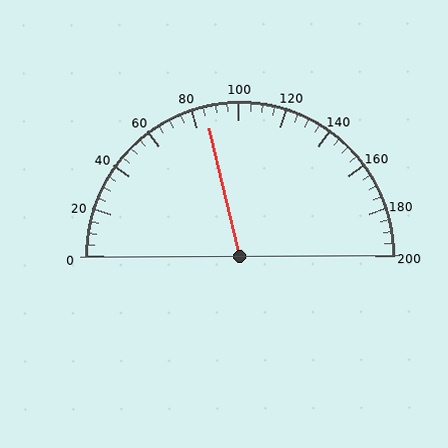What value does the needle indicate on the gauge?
The needle indicates approximately 85.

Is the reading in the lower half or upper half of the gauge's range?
The reading is in the lower half of the range (0 to 200).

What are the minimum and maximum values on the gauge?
The gauge ranges from 0 to 200.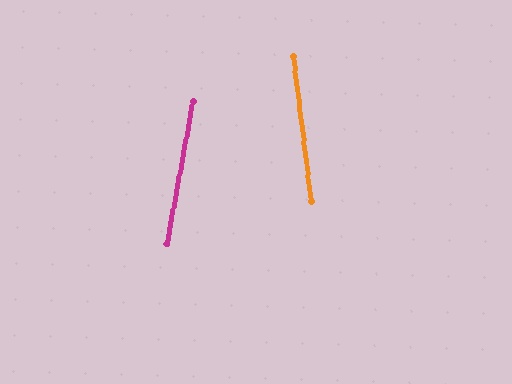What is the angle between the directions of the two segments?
Approximately 17 degrees.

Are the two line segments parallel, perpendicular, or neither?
Neither parallel nor perpendicular — they differ by about 17°.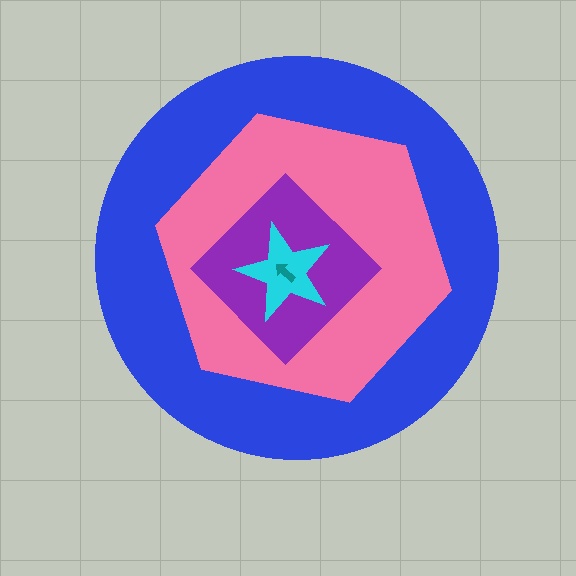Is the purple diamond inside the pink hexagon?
Yes.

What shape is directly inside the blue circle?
The pink hexagon.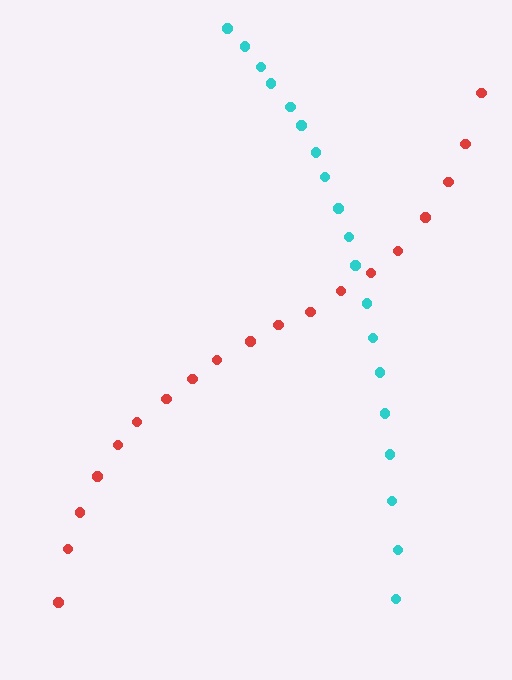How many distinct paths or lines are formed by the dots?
There are 2 distinct paths.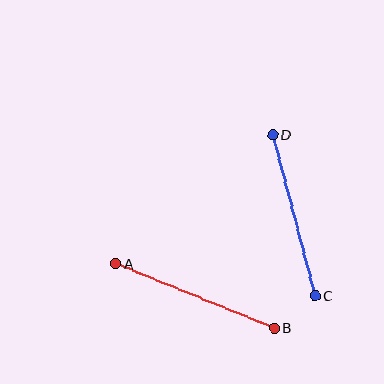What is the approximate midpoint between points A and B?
The midpoint is at approximately (195, 296) pixels.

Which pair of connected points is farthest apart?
Points A and B are farthest apart.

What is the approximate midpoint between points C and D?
The midpoint is at approximately (294, 215) pixels.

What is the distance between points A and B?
The distance is approximately 171 pixels.